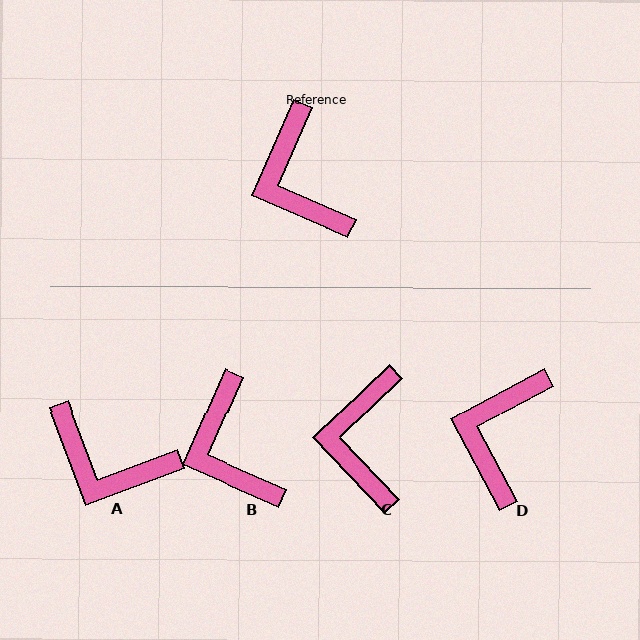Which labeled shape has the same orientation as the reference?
B.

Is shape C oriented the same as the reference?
No, it is off by about 23 degrees.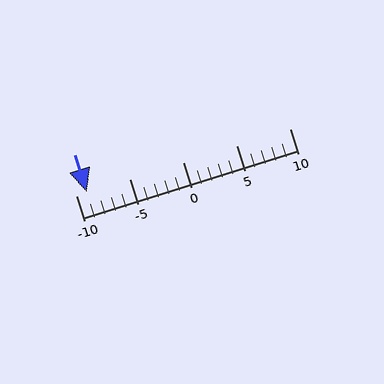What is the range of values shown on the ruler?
The ruler shows values from -10 to 10.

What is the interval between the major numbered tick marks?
The major tick marks are spaced 5 units apart.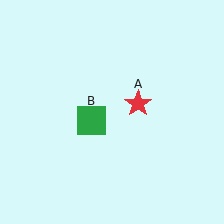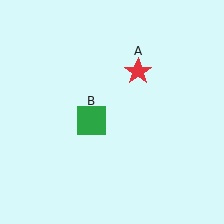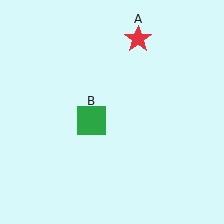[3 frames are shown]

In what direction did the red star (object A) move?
The red star (object A) moved up.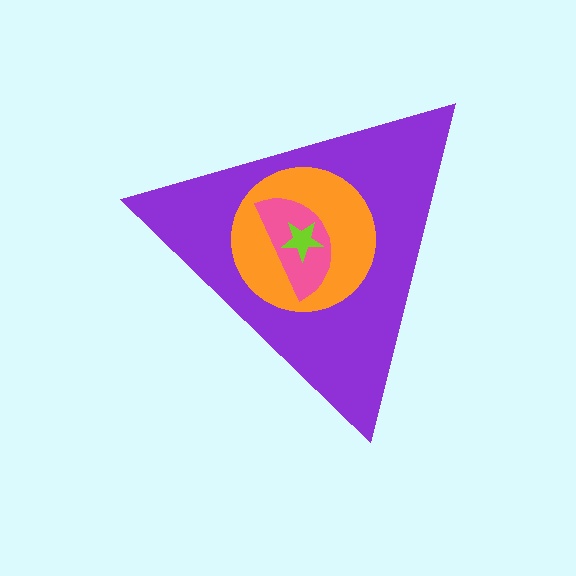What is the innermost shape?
The lime star.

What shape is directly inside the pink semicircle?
The lime star.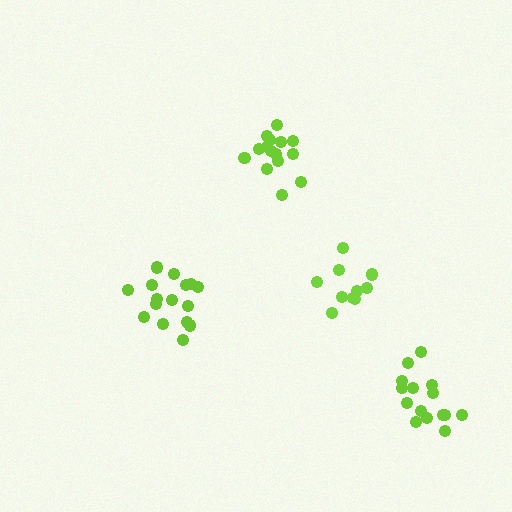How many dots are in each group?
Group 1: 10 dots, Group 2: 15 dots, Group 3: 15 dots, Group 4: 16 dots (56 total).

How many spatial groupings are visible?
There are 4 spatial groupings.